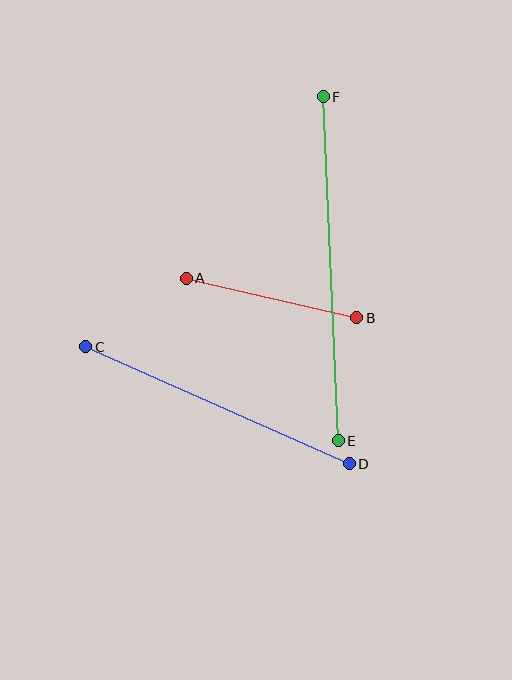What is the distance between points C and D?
The distance is approximately 289 pixels.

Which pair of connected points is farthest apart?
Points E and F are farthest apart.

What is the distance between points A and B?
The distance is approximately 175 pixels.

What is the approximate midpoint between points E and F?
The midpoint is at approximately (331, 269) pixels.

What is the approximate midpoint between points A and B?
The midpoint is at approximately (271, 298) pixels.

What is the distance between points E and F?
The distance is approximately 344 pixels.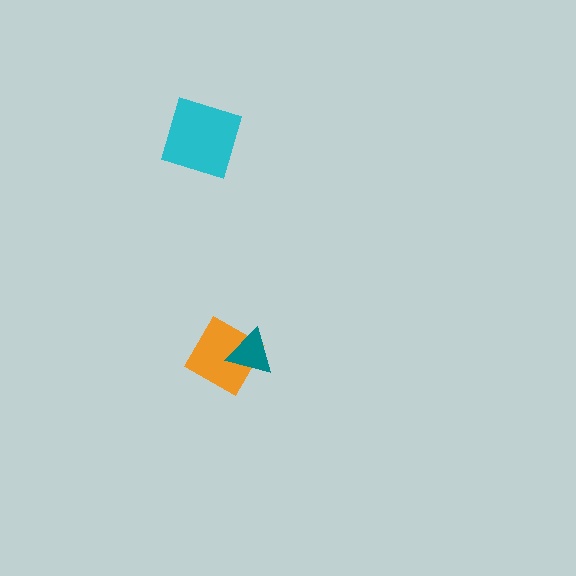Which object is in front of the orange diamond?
The teal triangle is in front of the orange diamond.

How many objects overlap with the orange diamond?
1 object overlaps with the orange diamond.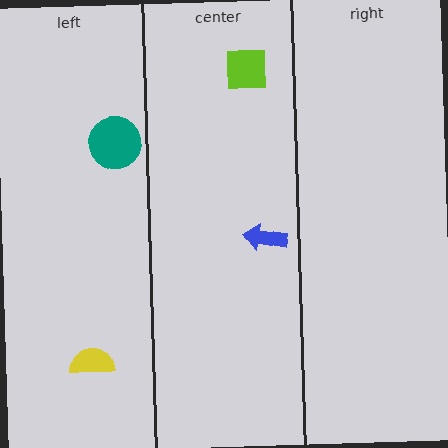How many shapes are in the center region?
2.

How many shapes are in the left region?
2.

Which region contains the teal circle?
The left region.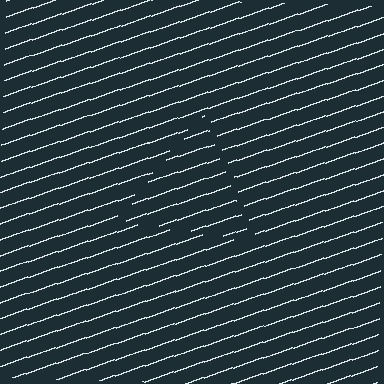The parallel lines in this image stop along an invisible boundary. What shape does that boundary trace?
An illusory triangle. The interior of the shape contains the same grating, shifted by half a period — the contour is defined by the phase discontinuity where line-ends from the inner and outer gratings abut.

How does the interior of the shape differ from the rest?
The interior of the shape contains the same grating, shifted by half a period — the contour is defined by the phase discontinuity where line-ends from the inner and outer gratings abut.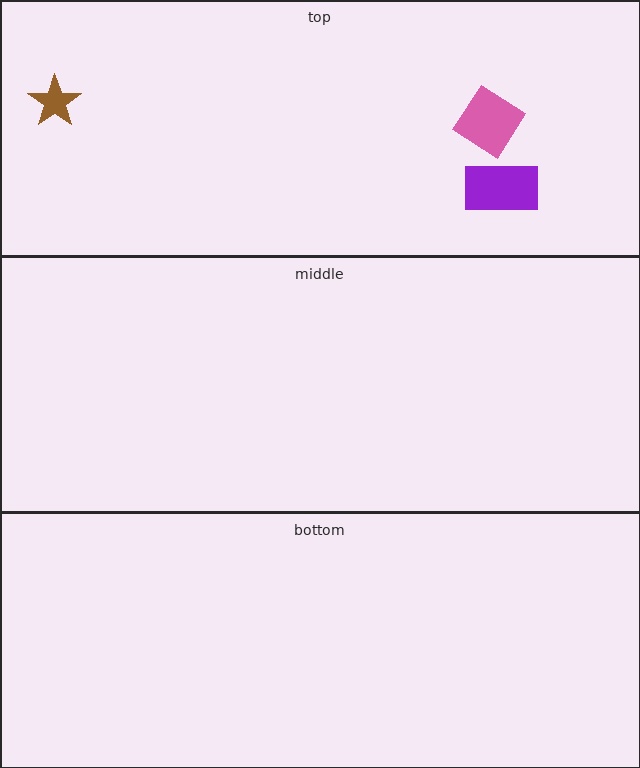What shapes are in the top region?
The pink diamond, the brown star, the purple rectangle.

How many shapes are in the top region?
3.